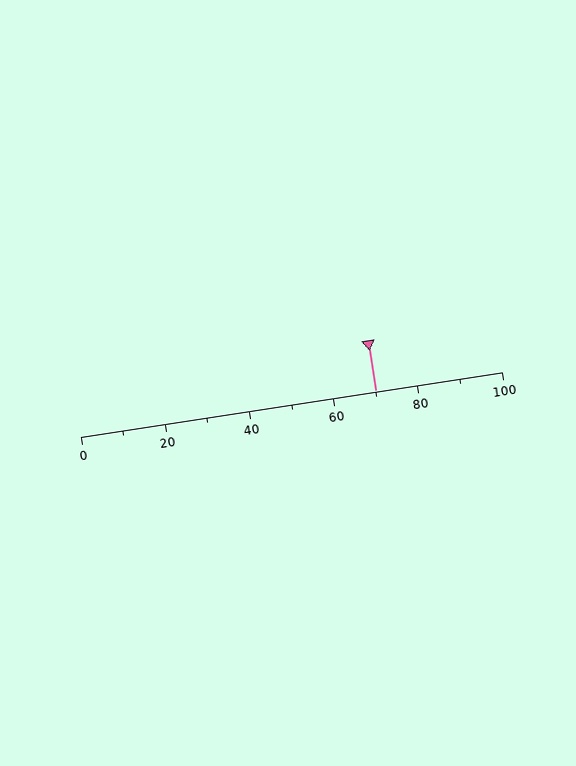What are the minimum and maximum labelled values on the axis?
The axis runs from 0 to 100.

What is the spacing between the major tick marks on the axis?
The major ticks are spaced 20 apart.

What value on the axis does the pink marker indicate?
The marker indicates approximately 70.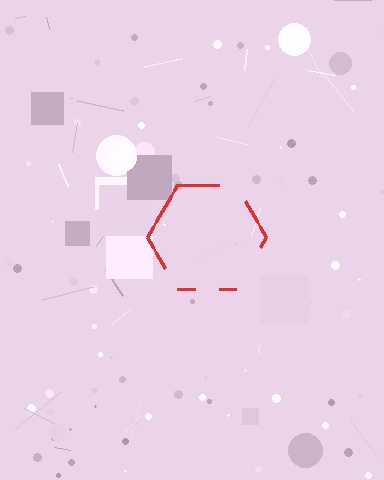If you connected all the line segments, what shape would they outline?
They would outline a hexagon.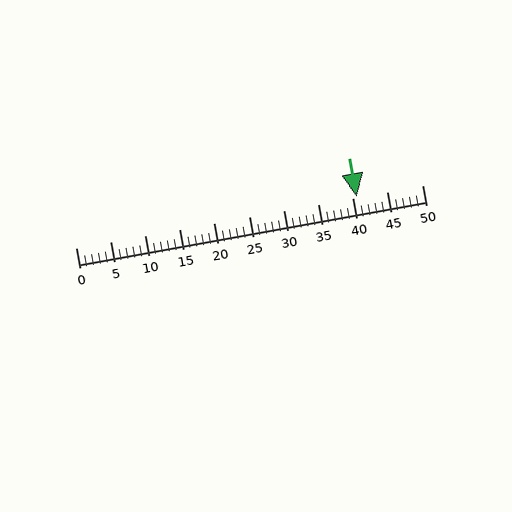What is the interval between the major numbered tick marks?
The major tick marks are spaced 5 units apart.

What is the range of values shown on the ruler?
The ruler shows values from 0 to 50.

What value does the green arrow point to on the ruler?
The green arrow points to approximately 40.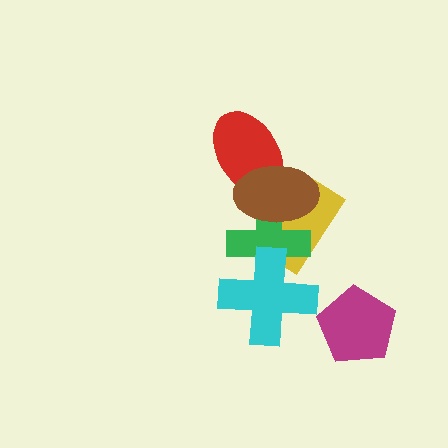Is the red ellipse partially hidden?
Yes, it is partially covered by another shape.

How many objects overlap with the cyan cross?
2 objects overlap with the cyan cross.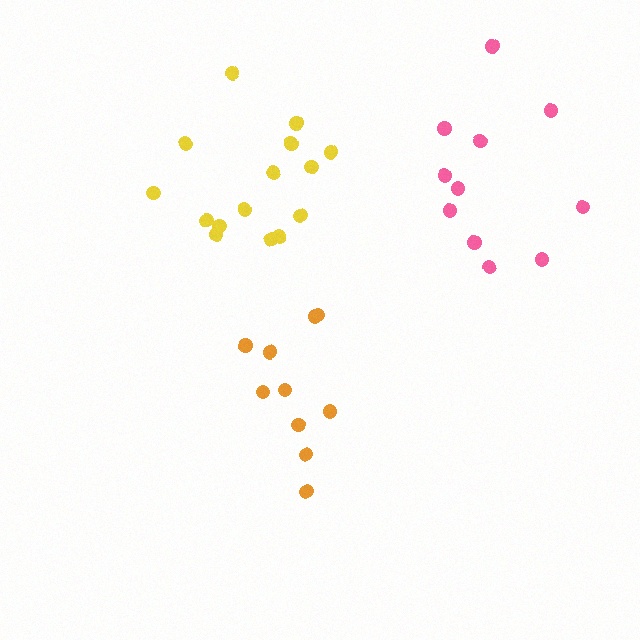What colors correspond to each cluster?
The clusters are colored: orange, yellow, pink.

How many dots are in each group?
Group 1: 10 dots, Group 2: 15 dots, Group 3: 11 dots (36 total).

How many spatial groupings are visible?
There are 3 spatial groupings.